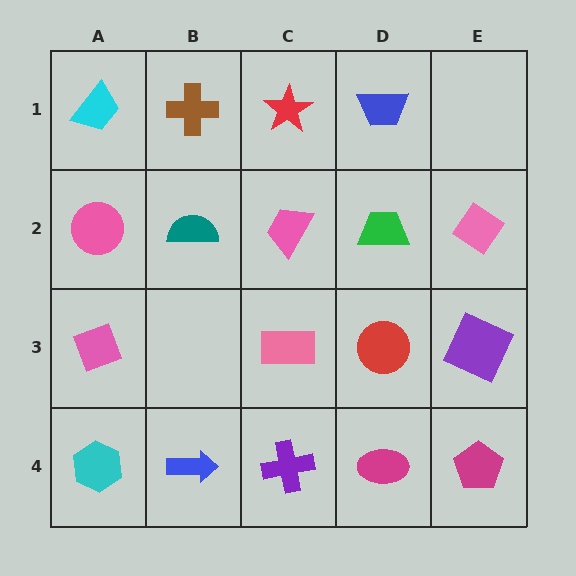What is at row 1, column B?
A brown cross.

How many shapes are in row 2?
5 shapes.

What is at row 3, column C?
A pink rectangle.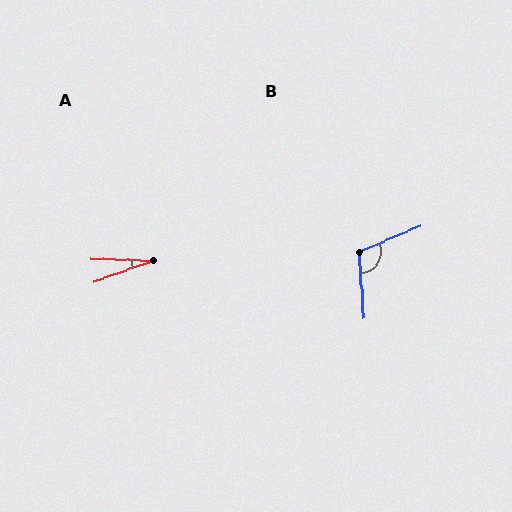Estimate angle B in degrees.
Approximately 110 degrees.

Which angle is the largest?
B, at approximately 110 degrees.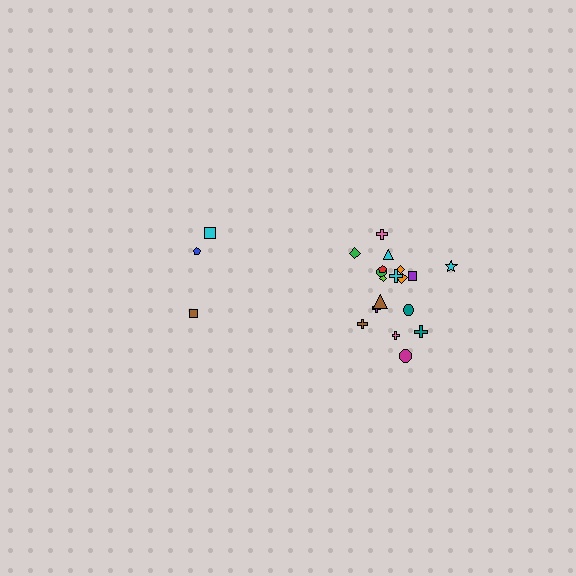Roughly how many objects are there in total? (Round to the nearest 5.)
Roughly 20 objects in total.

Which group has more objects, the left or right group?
The right group.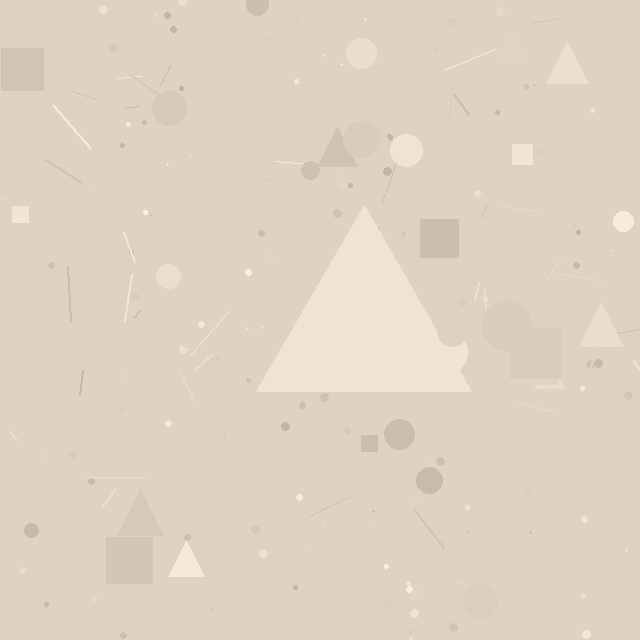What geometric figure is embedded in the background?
A triangle is embedded in the background.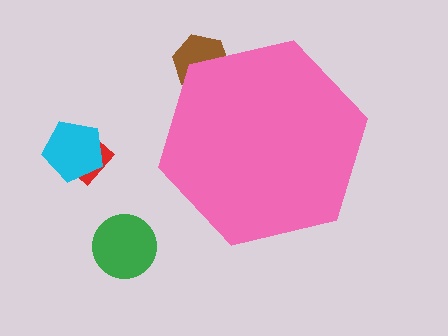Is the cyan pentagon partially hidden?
No, the cyan pentagon is fully visible.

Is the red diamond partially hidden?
No, the red diamond is fully visible.